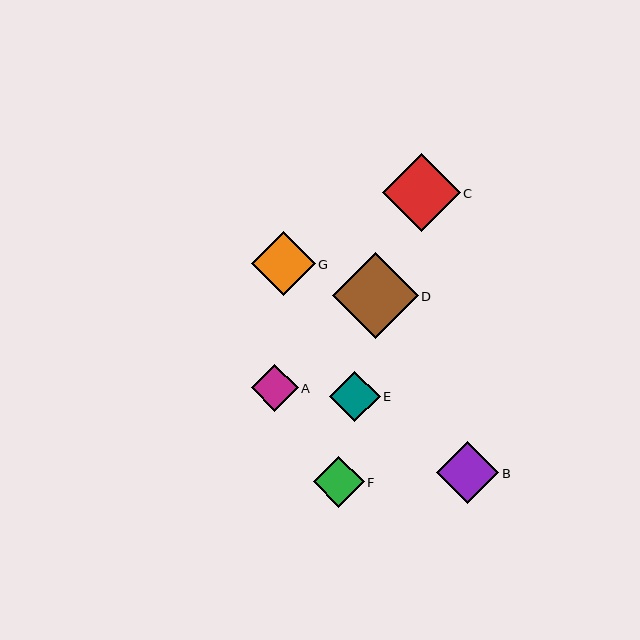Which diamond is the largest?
Diamond D is the largest with a size of approximately 86 pixels.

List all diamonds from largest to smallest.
From largest to smallest: D, C, G, B, F, E, A.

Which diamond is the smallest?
Diamond A is the smallest with a size of approximately 47 pixels.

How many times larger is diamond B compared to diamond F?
Diamond B is approximately 1.2 times the size of diamond F.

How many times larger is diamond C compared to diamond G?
Diamond C is approximately 1.2 times the size of diamond G.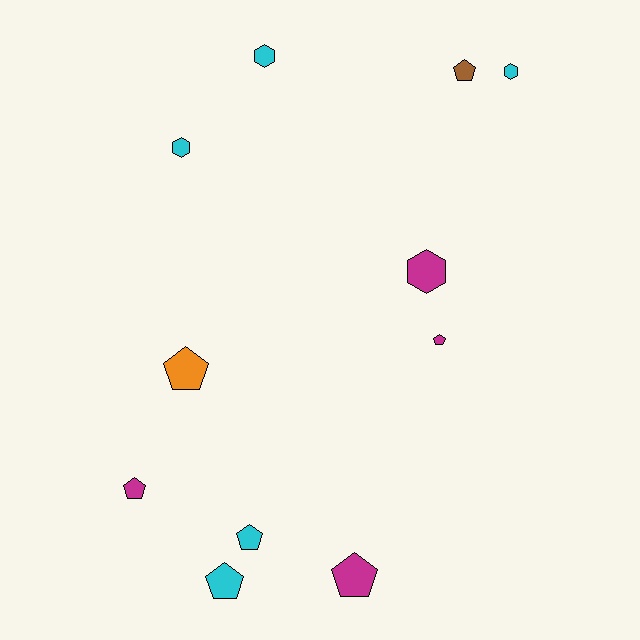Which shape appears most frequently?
Pentagon, with 7 objects.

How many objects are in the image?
There are 11 objects.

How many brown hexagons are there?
There are no brown hexagons.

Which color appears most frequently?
Cyan, with 5 objects.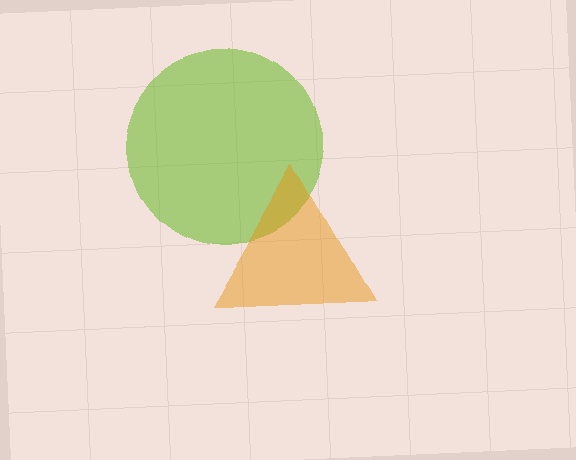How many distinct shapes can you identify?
There are 2 distinct shapes: a lime circle, an orange triangle.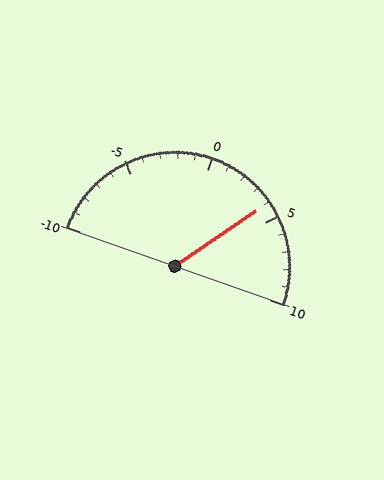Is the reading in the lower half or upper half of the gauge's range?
The reading is in the upper half of the range (-10 to 10).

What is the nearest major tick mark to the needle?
The nearest major tick mark is 5.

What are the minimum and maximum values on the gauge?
The gauge ranges from -10 to 10.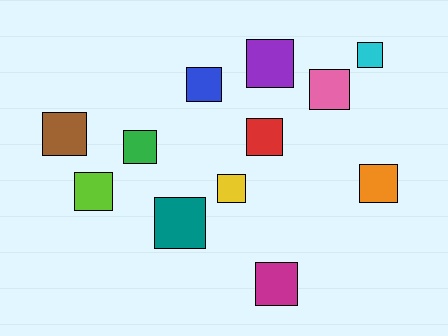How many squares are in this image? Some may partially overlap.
There are 12 squares.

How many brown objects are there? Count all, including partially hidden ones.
There is 1 brown object.